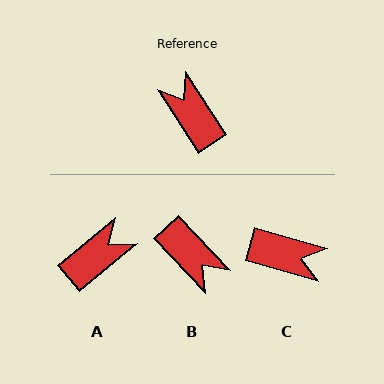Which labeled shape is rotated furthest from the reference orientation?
B, about 170 degrees away.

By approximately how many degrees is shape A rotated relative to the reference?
Approximately 83 degrees clockwise.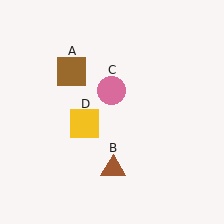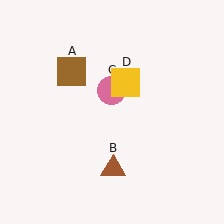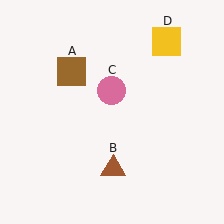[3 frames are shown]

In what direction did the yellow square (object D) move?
The yellow square (object D) moved up and to the right.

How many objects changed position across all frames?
1 object changed position: yellow square (object D).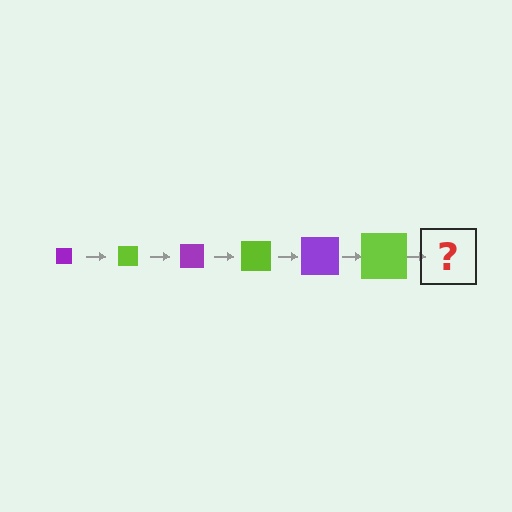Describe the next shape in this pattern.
It should be a purple square, larger than the previous one.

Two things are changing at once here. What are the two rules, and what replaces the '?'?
The two rules are that the square grows larger each step and the color cycles through purple and lime. The '?' should be a purple square, larger than the previous one.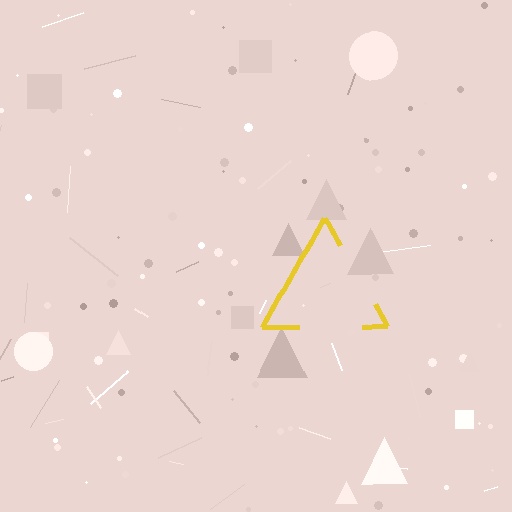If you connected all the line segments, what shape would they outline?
They would outline a triangle.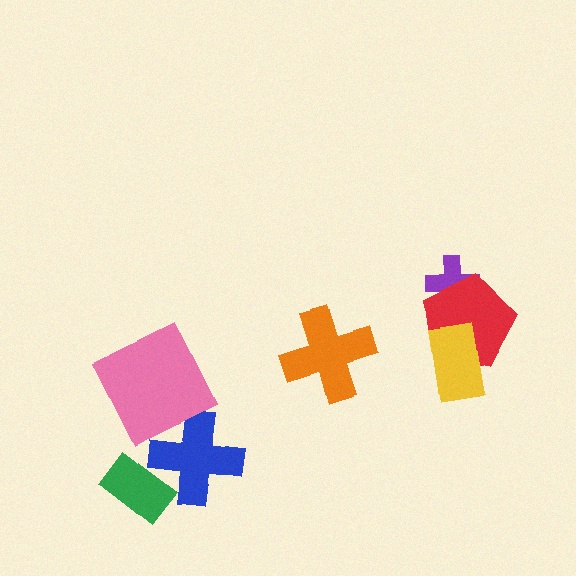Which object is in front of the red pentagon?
The yellow rectangle is in front of the red pentagon.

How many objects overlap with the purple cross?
1 object overlaps with the purple cross.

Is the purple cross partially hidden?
Yes, it is partially covered by another shape.